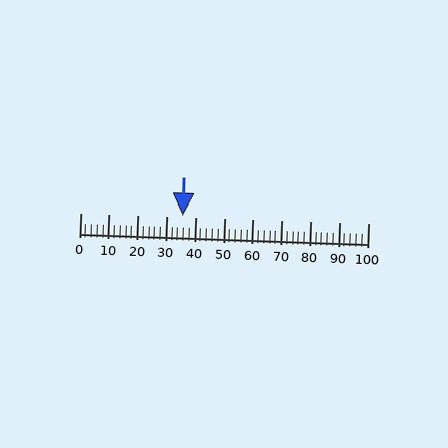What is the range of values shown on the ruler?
The ruler shows values from 0 to 100.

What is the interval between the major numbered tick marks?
The major tick marks are spaced 10 units apart.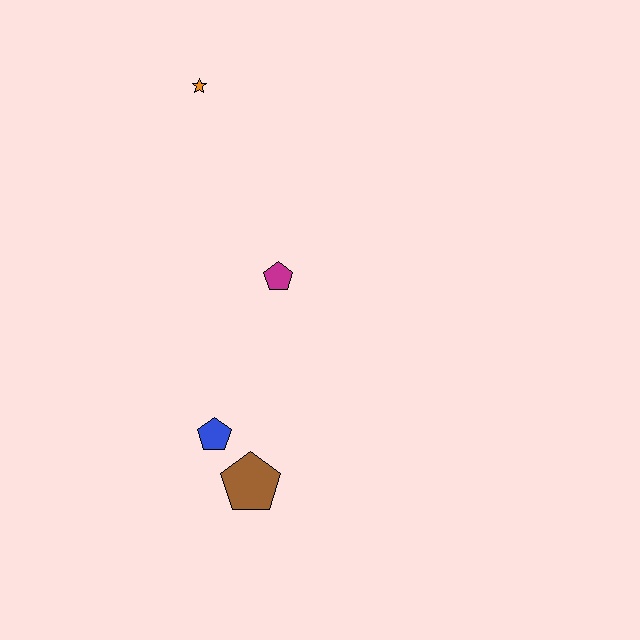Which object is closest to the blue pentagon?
The brown pentagon is closest to the blue pentagon.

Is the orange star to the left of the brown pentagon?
Yes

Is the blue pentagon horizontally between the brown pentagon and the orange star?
Yes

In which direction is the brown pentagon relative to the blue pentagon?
The brown pentagon is below the blue pentagon.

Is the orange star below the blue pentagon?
No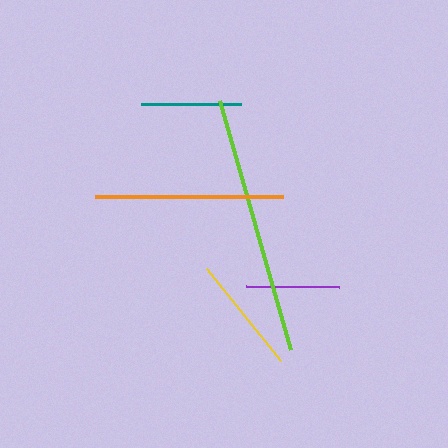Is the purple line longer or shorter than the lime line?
The lime line is longer than the purple line.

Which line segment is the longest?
The lime line is the longest at approximately 259 pixels.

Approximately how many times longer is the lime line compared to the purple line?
The lime line is approximately 2.8 times the length of the purple line.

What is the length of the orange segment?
The orange segment is approximately 188 pixels long.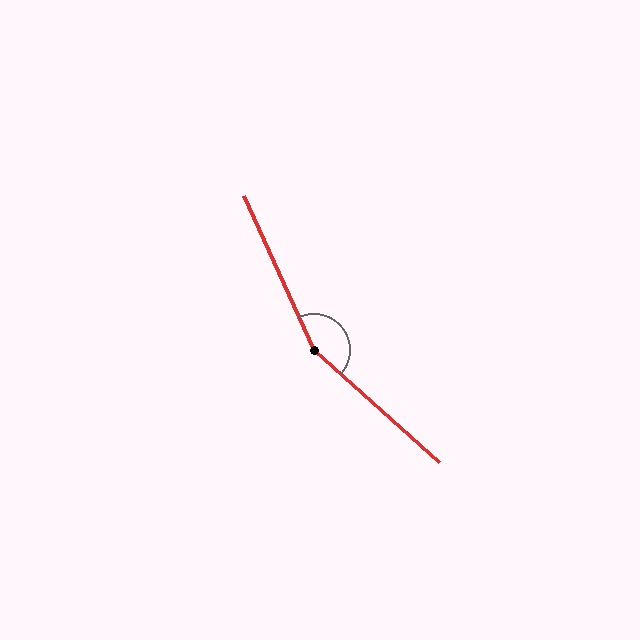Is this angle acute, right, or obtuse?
It is obtuse.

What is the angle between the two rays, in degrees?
Approximately 156 degrees.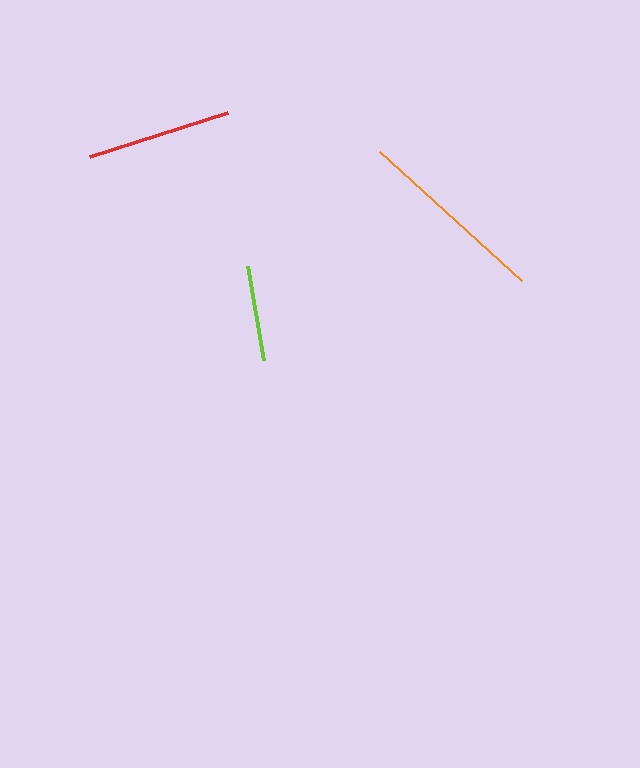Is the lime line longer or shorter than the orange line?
The orange line is longer than the lime line.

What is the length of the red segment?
The red segment is approximately 145 pixels long.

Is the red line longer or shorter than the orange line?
The orange line is longer than the red line.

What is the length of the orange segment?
The orange segment is approximately 191 pixels long.